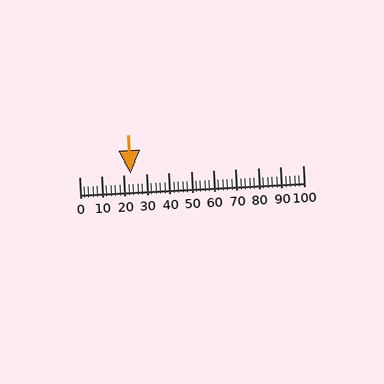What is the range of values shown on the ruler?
The ruler shows values from 0 to 100.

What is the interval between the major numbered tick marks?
The major tick marks are spaced 10 units apart.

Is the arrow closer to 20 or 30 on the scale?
The arrow is closer to 20.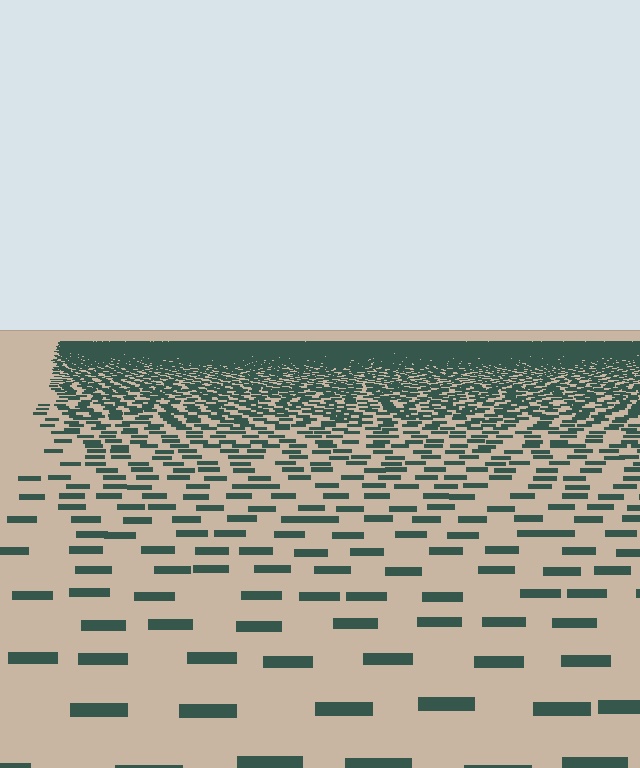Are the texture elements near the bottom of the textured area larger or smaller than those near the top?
Larger. Near the bottom, elements are closer to the viewer and appear at a bigger on-screen size.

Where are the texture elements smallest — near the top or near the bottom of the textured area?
Near the top.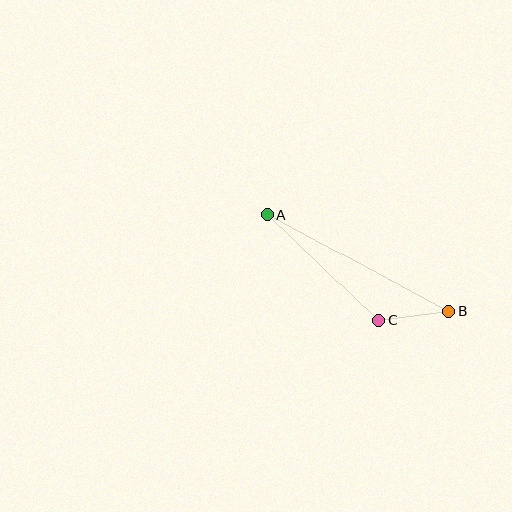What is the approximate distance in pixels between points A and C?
The distance between A and C is approximately 154 pixels.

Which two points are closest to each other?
Points B and C are closest to each other.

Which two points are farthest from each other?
Points A and B are farthest from each other.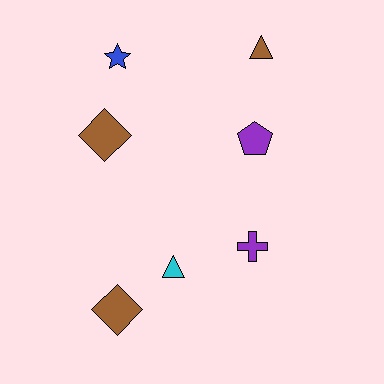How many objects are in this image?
There are 7 objects.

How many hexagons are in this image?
There are no hexagons.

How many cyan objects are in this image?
There is 1 cyan object.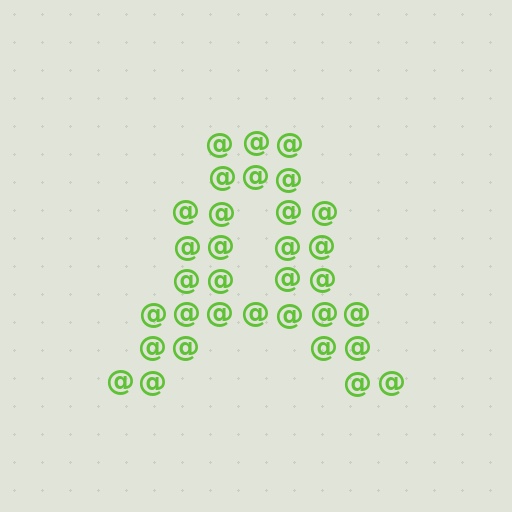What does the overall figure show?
The overall figure shows the letter A.